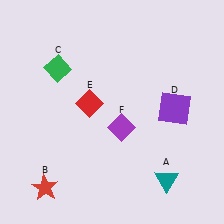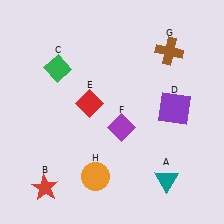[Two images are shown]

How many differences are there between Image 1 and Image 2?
There are 2 differences between the two images.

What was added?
A brown cross (G), an orange circle (H) were added in Image 2.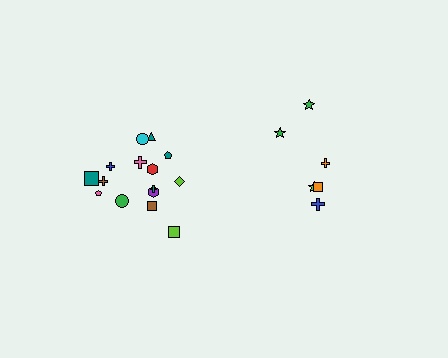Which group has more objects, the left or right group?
The left group.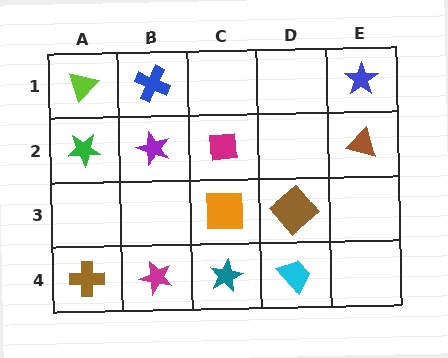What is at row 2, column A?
A green star.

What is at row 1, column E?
A blue star.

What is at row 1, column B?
A blue cross.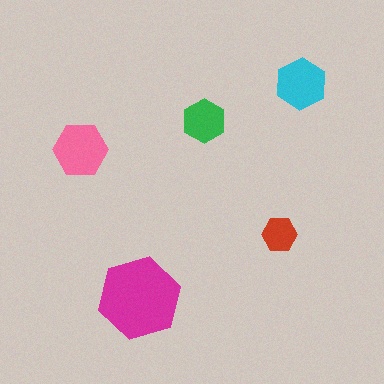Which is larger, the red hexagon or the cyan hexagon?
The cyan one.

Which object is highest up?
The cyan hexagon is topmost.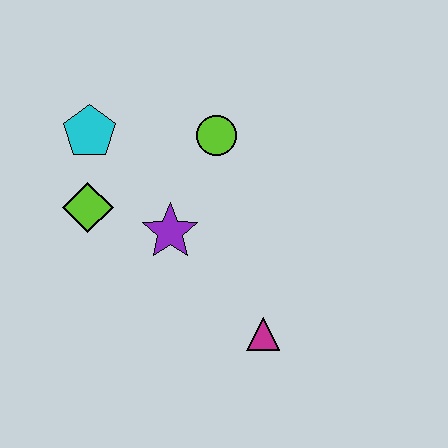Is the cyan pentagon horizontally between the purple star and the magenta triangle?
No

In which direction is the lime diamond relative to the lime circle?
The lime diamond is to the left of the lime circle.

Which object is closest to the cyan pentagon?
The lime diamond is closest to the cyan pentagon.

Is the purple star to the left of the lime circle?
Yes